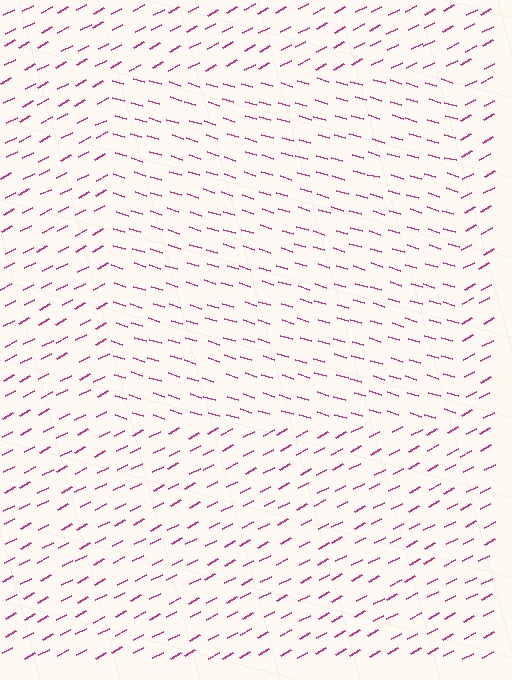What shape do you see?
I see a rectangle.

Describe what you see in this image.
The image is filled with small magenta line segments. A rectangle region in the image has lines oriented differently from the surrounding lines, creating a visible texture boundary.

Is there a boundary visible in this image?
Yes, there is a texture boundary formed by a change in line orientation.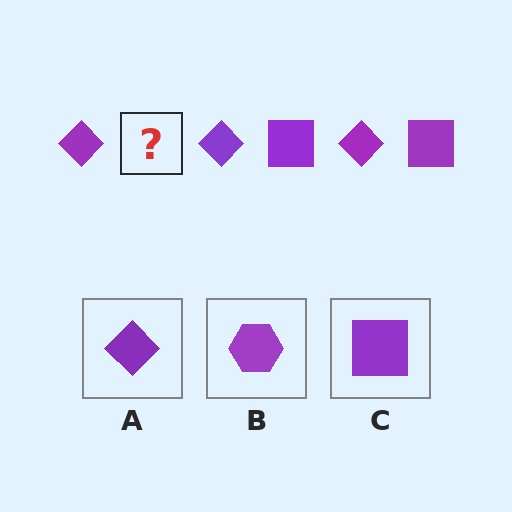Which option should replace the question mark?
Option C.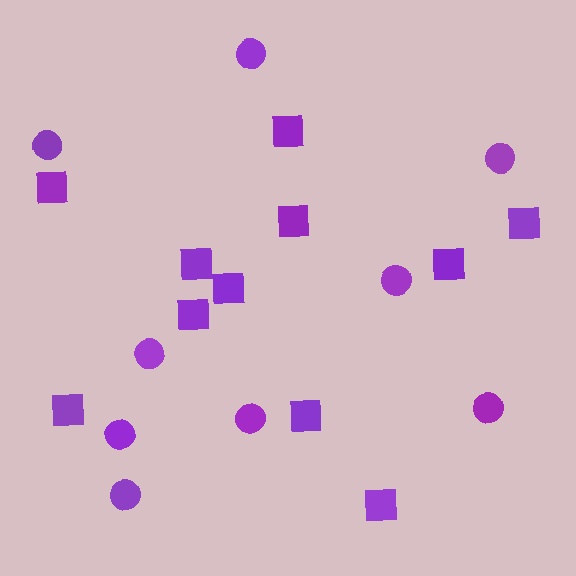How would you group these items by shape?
There are 2 groups: one group of squares (11) and one group of circles (9).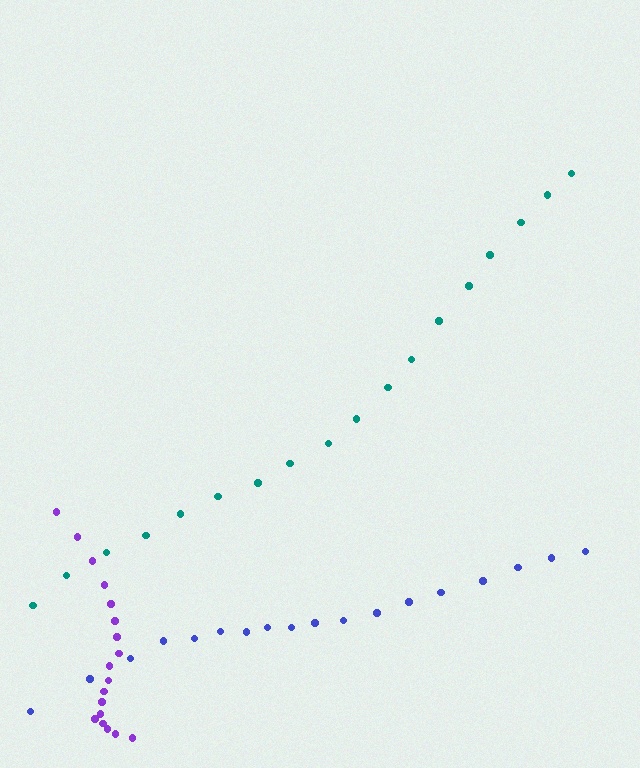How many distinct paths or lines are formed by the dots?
There are 3 distinct paths.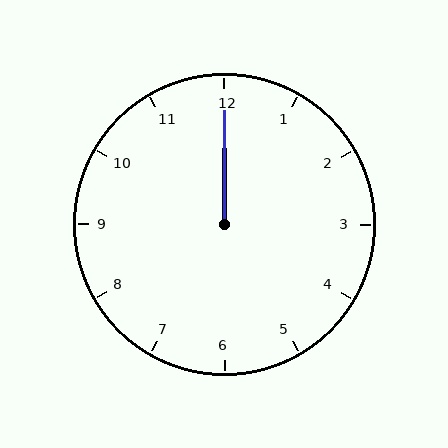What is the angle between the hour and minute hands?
Approximately 0 degrees.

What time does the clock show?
12:00.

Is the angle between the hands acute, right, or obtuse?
It is acute.